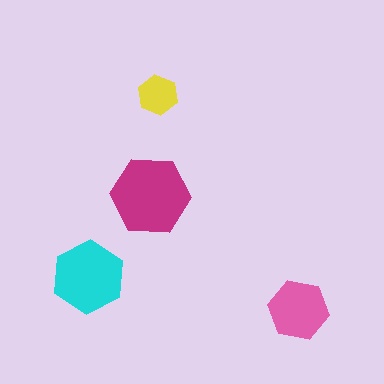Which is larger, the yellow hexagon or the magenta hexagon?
The magenta one.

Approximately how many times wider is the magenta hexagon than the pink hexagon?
About 1.5 times wider.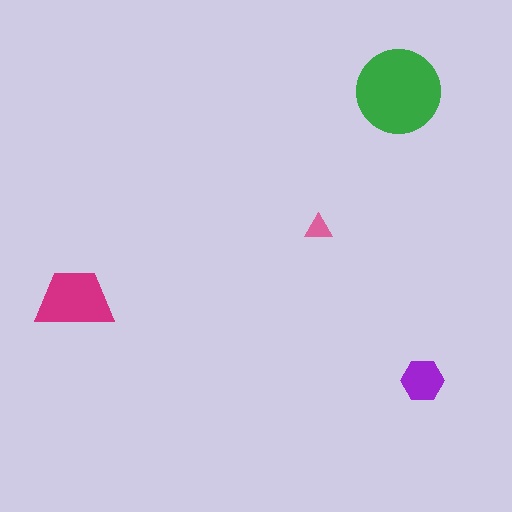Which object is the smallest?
The pink triangle.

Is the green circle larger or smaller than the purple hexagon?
Larger.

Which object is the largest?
The green circle.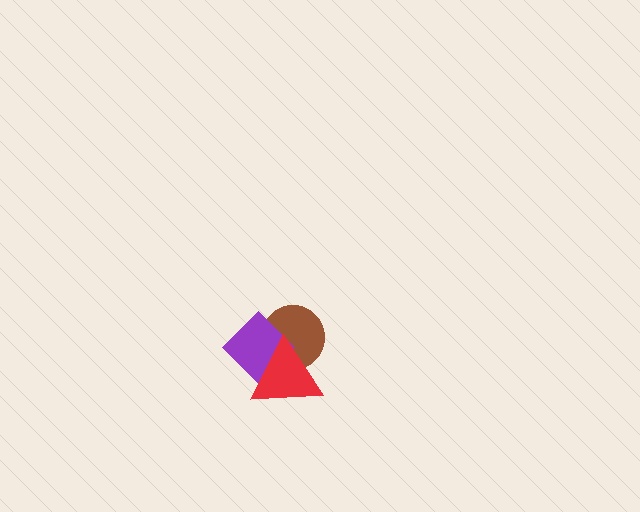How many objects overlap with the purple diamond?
2 objects overlap with the purple diamond.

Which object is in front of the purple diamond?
The red triangle is in front of the purple diamond.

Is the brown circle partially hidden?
Yes, it is partially covered by another shape.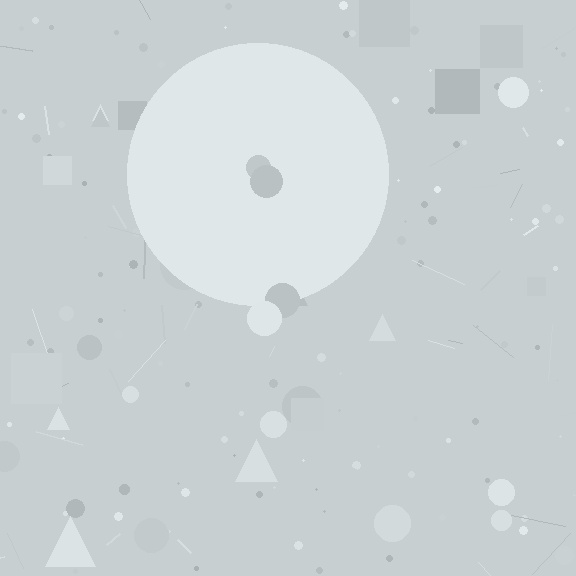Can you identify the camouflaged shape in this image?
The camouflaged shape is a circle.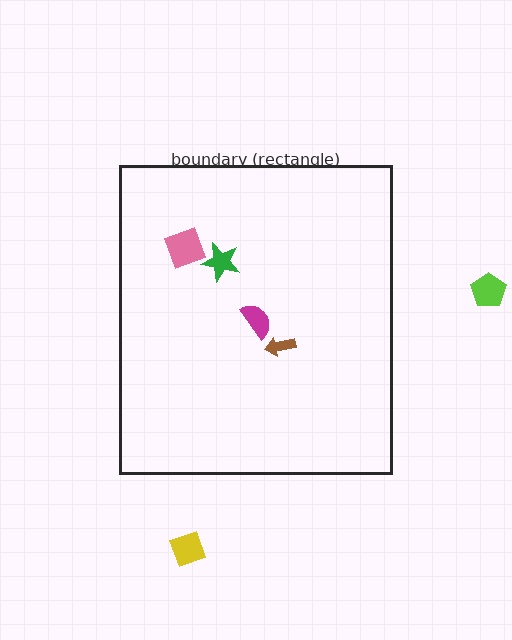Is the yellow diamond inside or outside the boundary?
Outside.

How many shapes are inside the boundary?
4 inside, 2 outside.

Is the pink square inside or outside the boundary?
Inside.